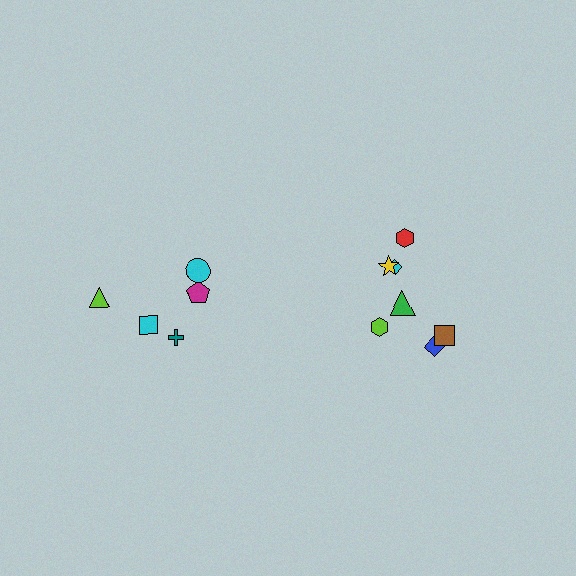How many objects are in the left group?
There are 5 objects.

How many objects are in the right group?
There are 7 objects.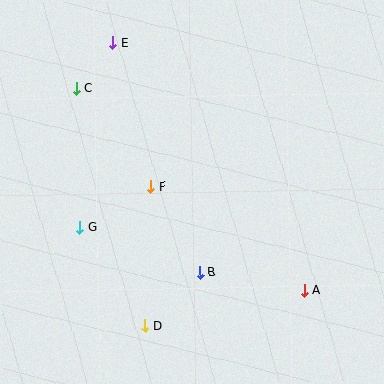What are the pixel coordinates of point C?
Point C is at (76, 88).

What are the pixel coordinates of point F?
Point F is at (151, 187).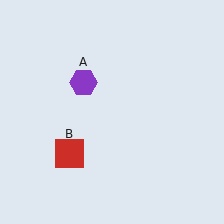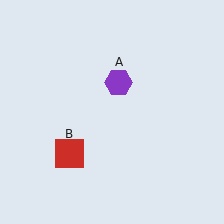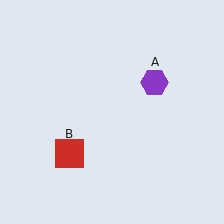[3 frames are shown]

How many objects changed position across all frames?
1 object changed position: purple hexagon (object A).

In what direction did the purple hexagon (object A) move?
The purple hexagon (object A) moved right.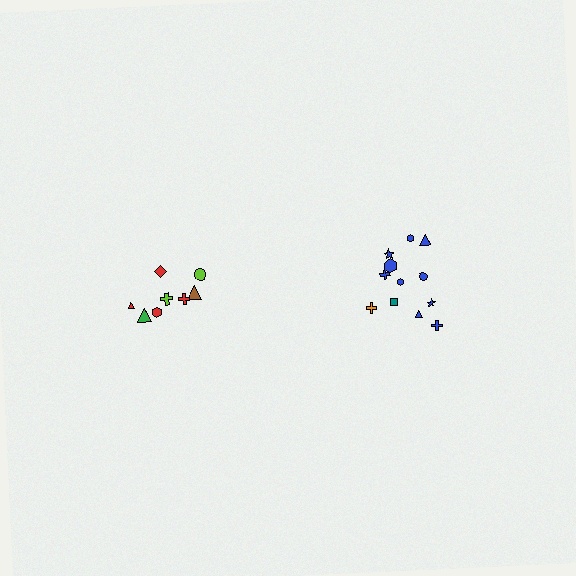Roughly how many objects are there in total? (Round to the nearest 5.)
Roughly 20 objects in total.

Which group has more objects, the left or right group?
The right group.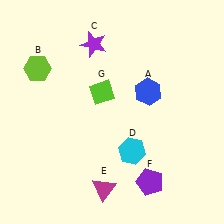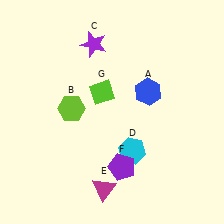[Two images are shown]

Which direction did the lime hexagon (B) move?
The lime hexagon (B) moved down.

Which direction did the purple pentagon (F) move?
The purple pentagon (F) moved left.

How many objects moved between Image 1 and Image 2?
2 objects moved between the two images.